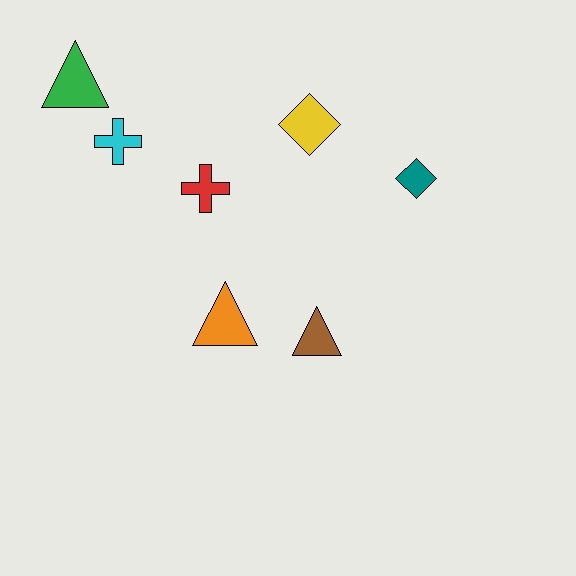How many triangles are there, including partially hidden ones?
There are 3 triangles.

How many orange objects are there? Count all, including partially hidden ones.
There is 1 orange object.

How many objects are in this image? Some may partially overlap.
There are 7 objects.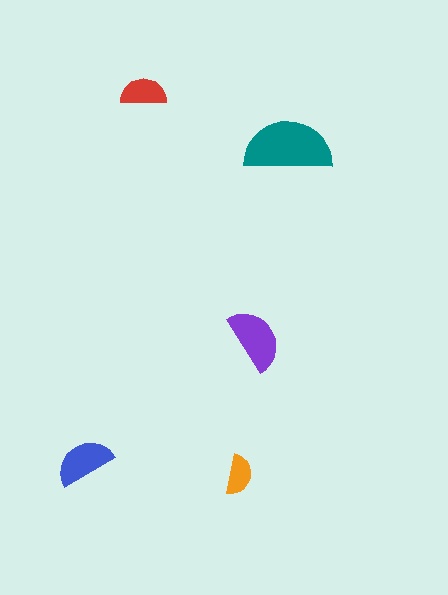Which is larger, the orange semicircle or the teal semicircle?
The teal one.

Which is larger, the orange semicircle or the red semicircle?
The red one.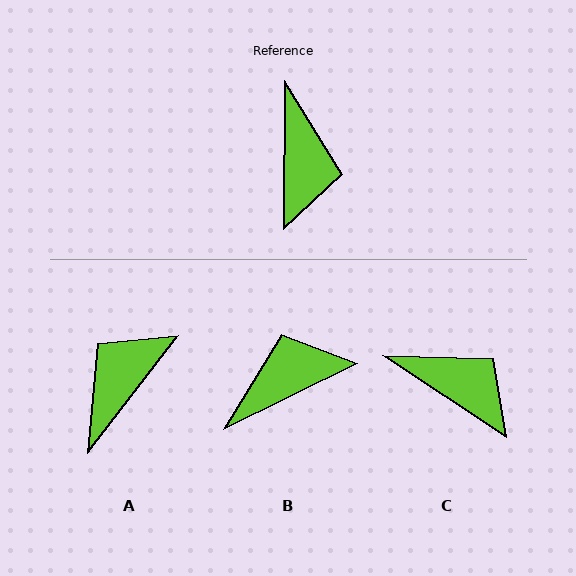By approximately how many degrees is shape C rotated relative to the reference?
Approximately 57 degrees counter-clockwise.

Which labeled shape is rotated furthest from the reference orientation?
A, about 143 degrees away.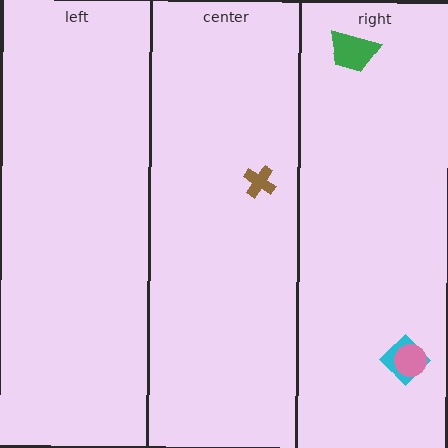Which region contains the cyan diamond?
The right region.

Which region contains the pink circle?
The right region.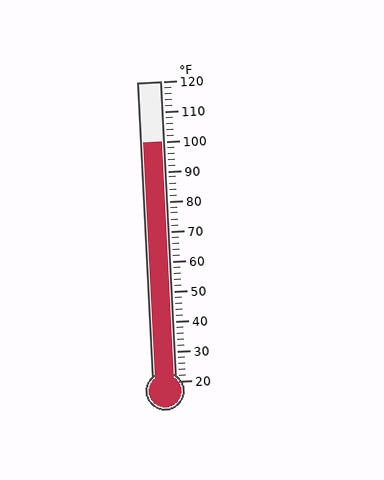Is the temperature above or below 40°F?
The temperature is above 40°F.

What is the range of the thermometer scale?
The thermometer scale ranges from 20°F to 120°F.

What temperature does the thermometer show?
The thermometer shows approximately 100°F.